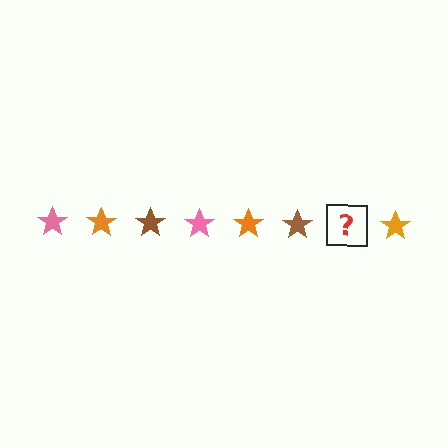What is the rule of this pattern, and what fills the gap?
The rule is that the pattern cycles through pink, orange, brown stars. The gap should be filled with a pink star.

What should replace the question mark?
The question mark should be replaced with a pink star.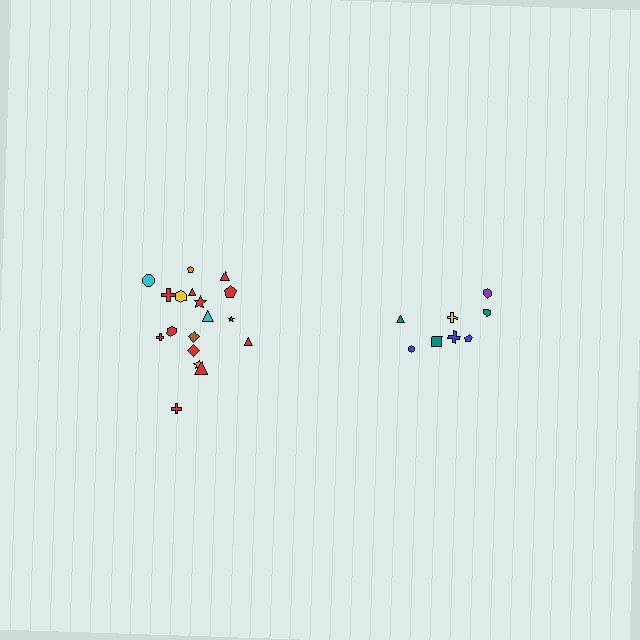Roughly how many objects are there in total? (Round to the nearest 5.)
Roughly 25 objects in total.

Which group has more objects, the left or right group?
The left group.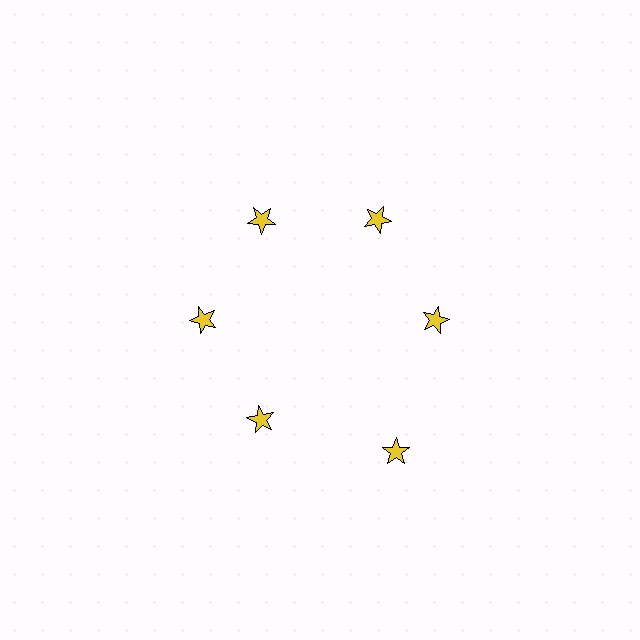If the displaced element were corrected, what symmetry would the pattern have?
It would have 6-fold rotational symmetry — the pattern would map onto itself every 60 degrees.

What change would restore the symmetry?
The symmetry would be restored by moving it inward, back onto the ring so that all 6 stars sit at equal angles and equal distance from the center.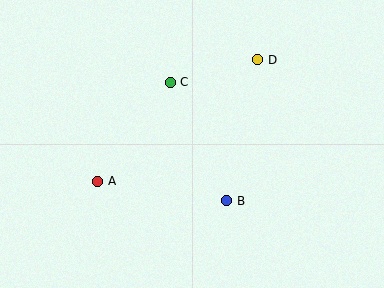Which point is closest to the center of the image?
Point C at (170, 82) is closest to the center.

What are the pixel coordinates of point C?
Point C is at (170, 82).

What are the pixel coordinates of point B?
Point B is at (227, 201).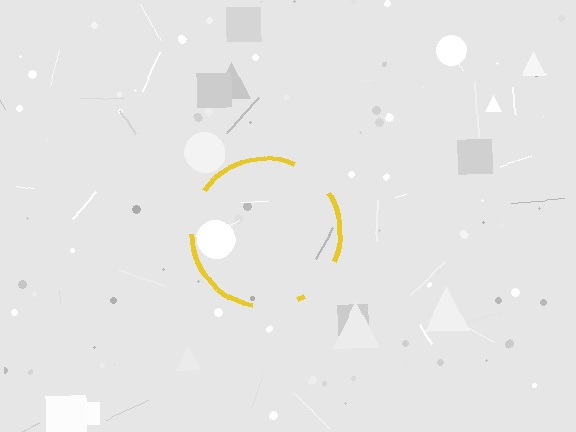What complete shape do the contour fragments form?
The contour fragments form a circle.